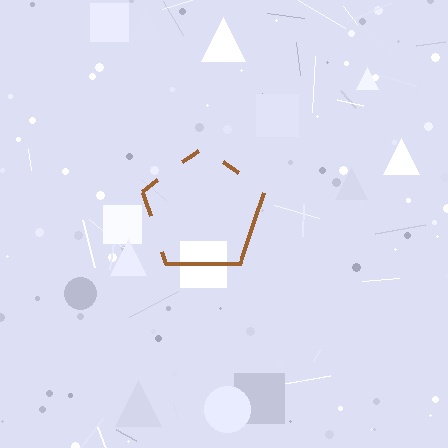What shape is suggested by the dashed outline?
The dashed outline suggests a pentagon.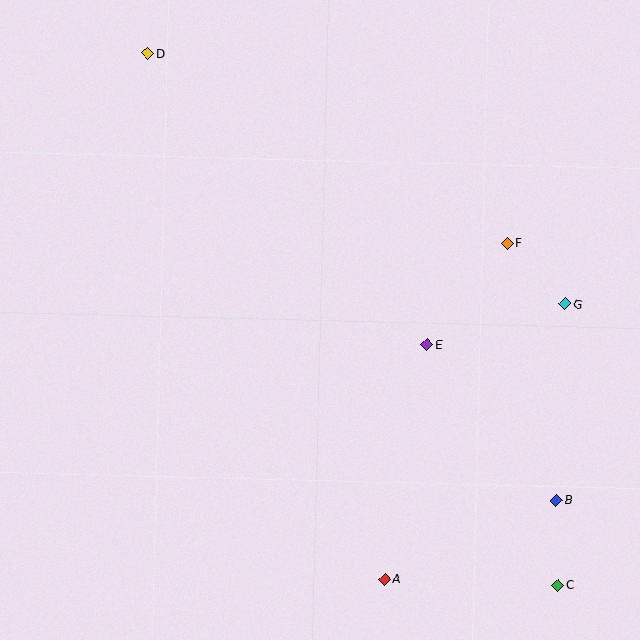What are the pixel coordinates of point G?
Point G is at (565, 304).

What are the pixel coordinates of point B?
Point B is at (556, 500).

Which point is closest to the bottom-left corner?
Point A is closest to the bottom-left corner.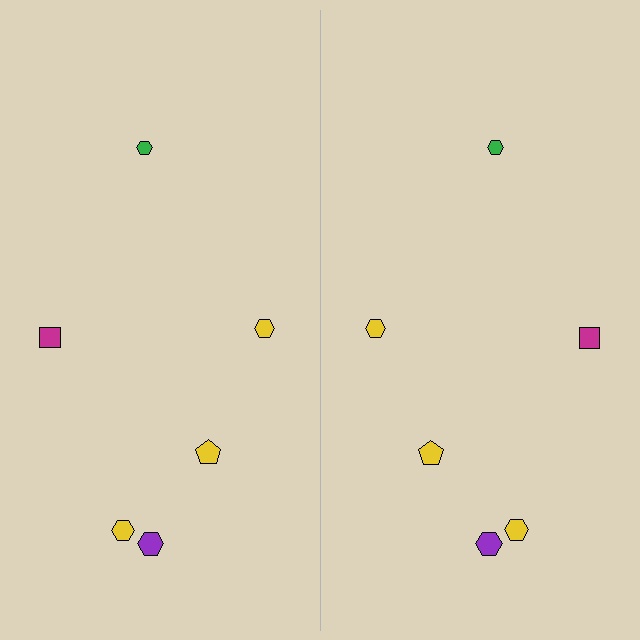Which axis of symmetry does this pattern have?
The pattern has a vertical axis of symmetry running through the center of the image.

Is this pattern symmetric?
Yes, this pattern has bilateral (reflection) symmetry.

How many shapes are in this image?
There are 12 shapes in this image.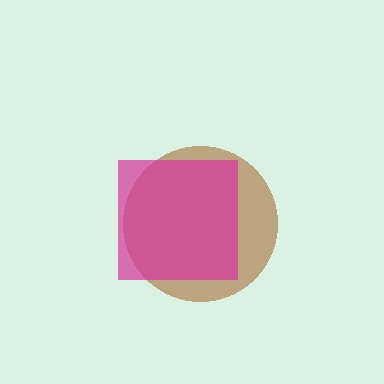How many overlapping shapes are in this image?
There are 2 overlapping shapes in the image.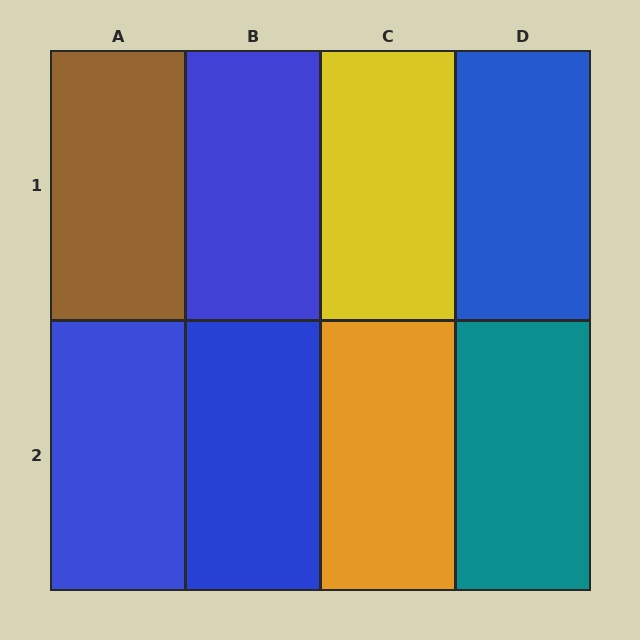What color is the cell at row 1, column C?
Yellow.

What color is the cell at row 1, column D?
Blue.